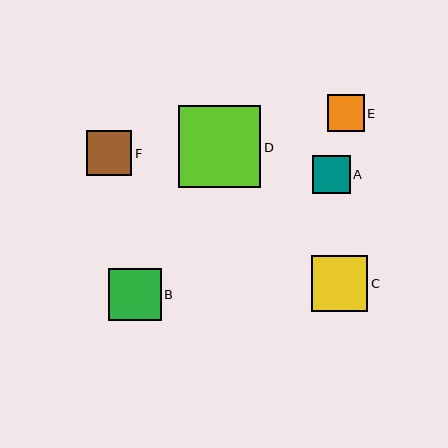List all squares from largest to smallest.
From largest to smallest: D, C, B, F, A, E.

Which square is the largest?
Square D is the largest with a size of approximately 82 pixels.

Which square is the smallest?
Square E is the smallest with a size of approximately 36 pixels.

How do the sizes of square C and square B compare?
Square C and square B are approximately the same size.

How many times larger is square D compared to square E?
Square D is approximately 2.2 times the size of square E.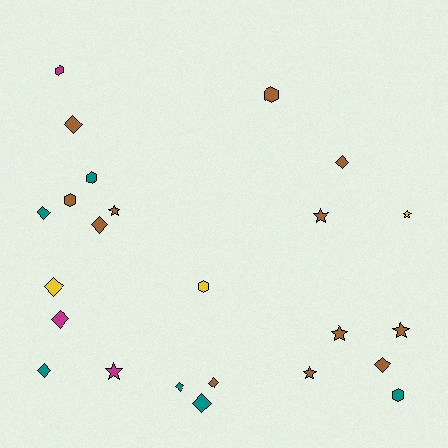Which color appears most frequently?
Brown, with 12 objects.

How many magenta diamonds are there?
There is 1 magenta diamond.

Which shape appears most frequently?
Diamond, with 11 objects.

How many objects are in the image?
There are 24 objects.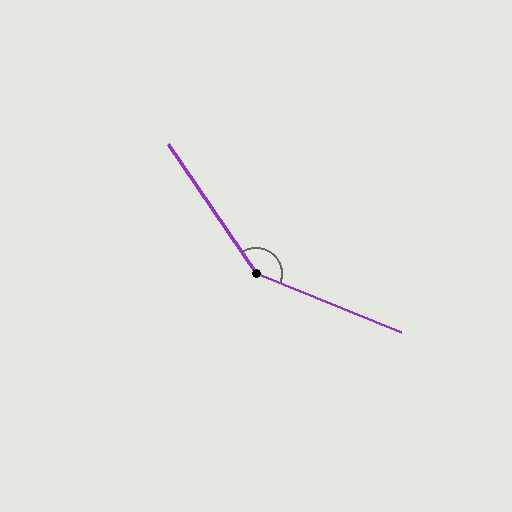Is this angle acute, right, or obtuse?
It is obtuse.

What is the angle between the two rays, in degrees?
Approximately 146 degrees.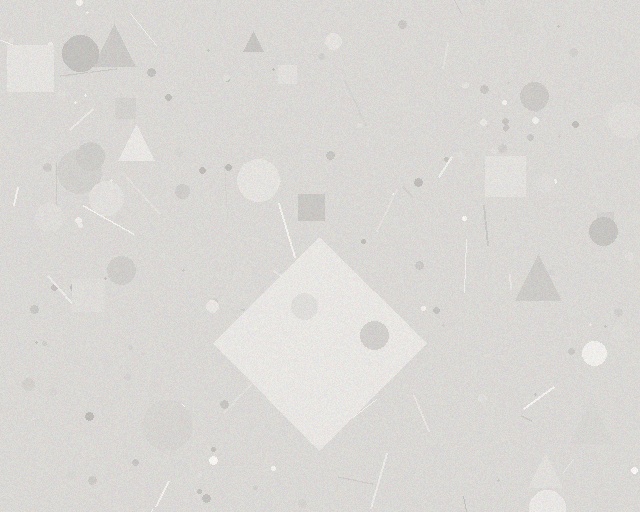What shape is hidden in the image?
A diamond is hidden in the image.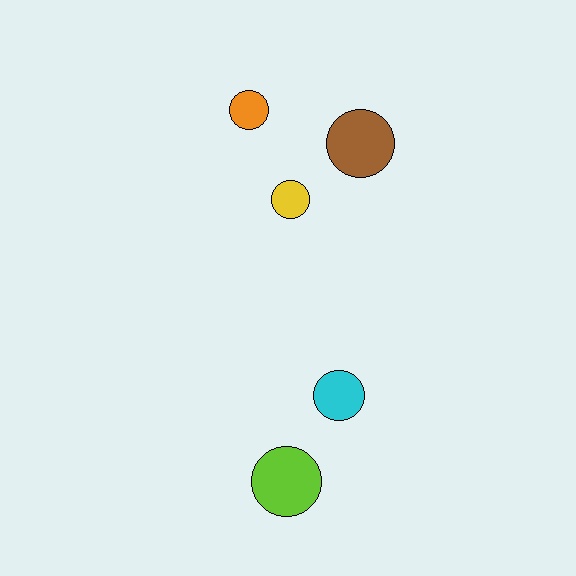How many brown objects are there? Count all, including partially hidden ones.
There is 1 brown object.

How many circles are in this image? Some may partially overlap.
There are 5 circles.